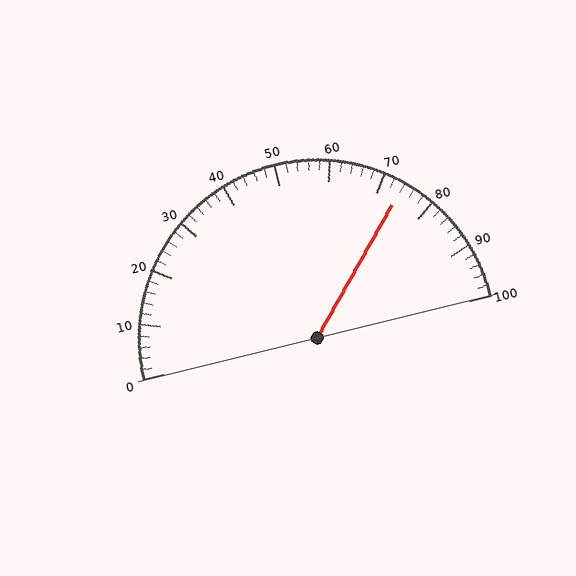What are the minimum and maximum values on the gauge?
The gauge ranges from 0 to 100.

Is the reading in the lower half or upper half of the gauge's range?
The reading is in the upper half of the range (0 to 100).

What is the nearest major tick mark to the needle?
The nearest major tick mark is 70.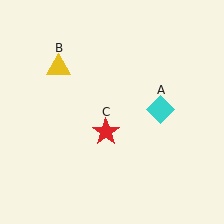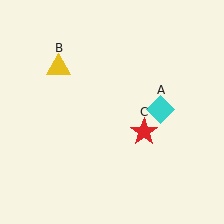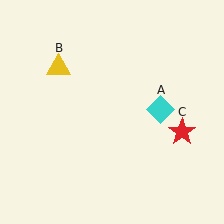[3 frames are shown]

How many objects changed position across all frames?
1 object changed position: red star (object C).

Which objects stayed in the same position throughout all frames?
Cyan diamond (object A) and yellow triangle (object B) remained stationary.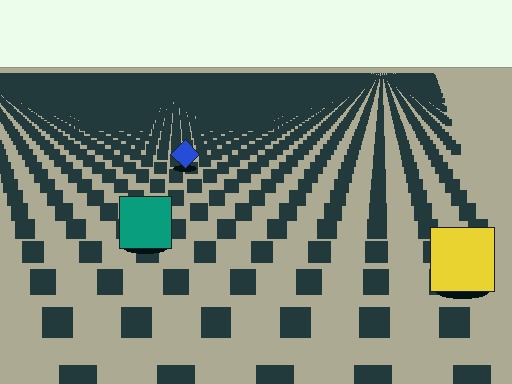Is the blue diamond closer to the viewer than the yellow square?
No. The yellow square is closer — you can tell from the texture gradient: the ground texture is coarser near it.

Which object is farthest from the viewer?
The blue diamond is farthest from the viewer. It appears smaller and the ground texture around it is denser.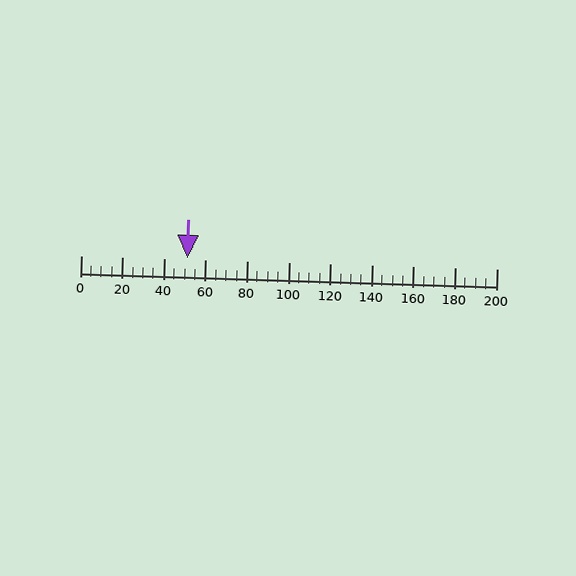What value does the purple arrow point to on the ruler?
The purple arrow points to approximately 51.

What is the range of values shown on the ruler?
The ruler shows values from 0 to 200.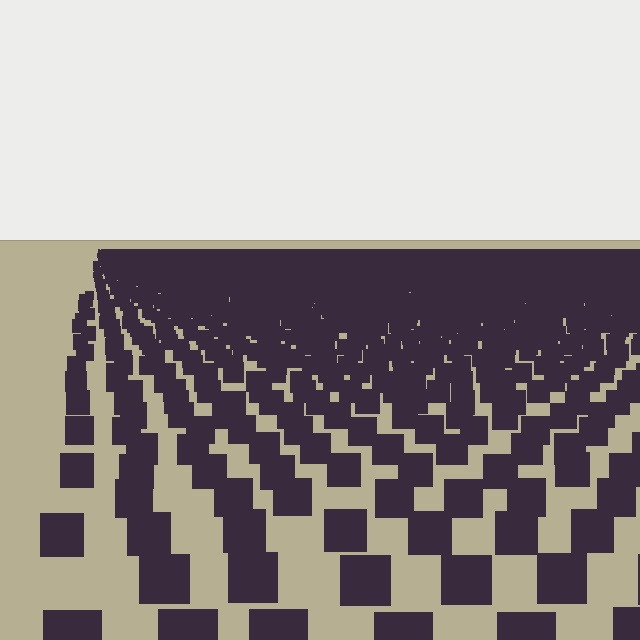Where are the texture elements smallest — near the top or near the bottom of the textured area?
Near the top.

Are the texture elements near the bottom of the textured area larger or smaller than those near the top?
Larger. Near the bottom, elements are closer to the viewer and appear at a bigger on-screen size.